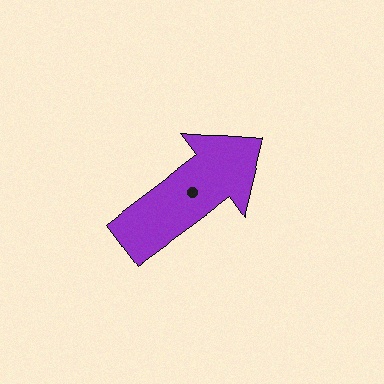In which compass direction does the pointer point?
Northeast.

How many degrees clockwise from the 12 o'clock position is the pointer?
Approximately 54 degrees.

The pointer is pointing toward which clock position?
Roughly 2 o'clock.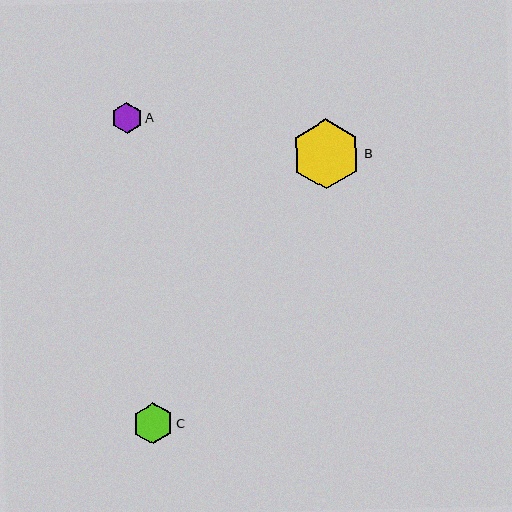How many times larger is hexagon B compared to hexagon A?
Hexagon B is approximately 2.3 times the size of hexagon A.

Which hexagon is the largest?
Hexagon B is the largest with a size of approximately 70 pixels.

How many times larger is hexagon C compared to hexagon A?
Hexagon C is approximately 1.3 times the size of hexagon A.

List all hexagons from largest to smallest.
From largest to smallest: B, C, A.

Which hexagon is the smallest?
Hexagon A is the smallest with a size of approximately 30 pixels.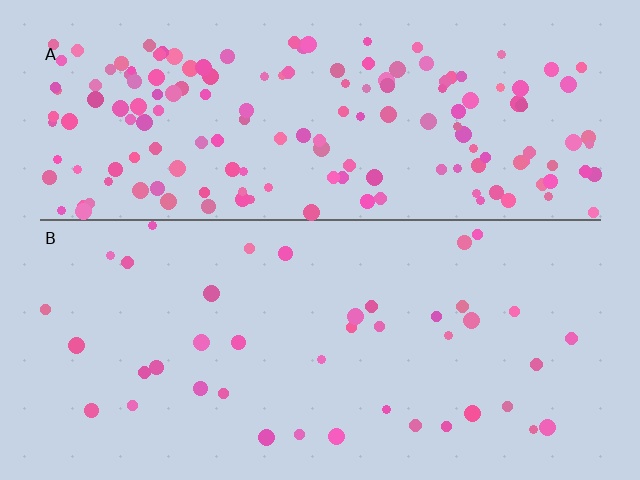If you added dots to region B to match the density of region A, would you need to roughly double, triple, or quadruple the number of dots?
Approximately quadruple.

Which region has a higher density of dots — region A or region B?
A (the top).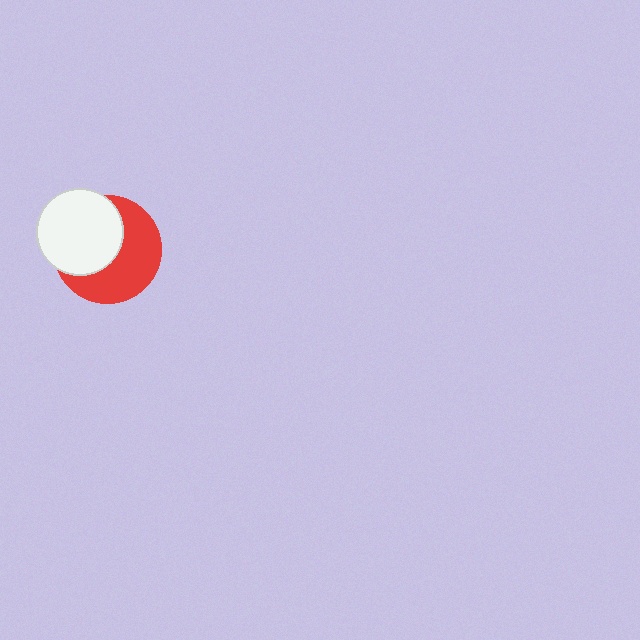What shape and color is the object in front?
The object in front is a white circle.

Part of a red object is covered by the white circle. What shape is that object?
It is a circle.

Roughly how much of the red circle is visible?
About half of it is visible (roughly 53%).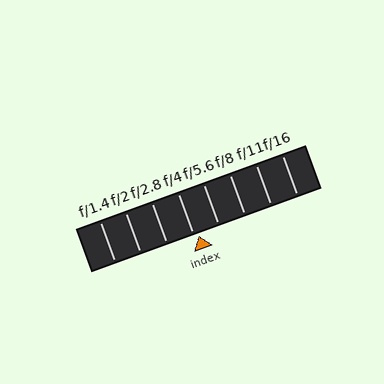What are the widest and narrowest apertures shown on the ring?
The widest aperture shown is f/1.4 and the narrowest is f/16.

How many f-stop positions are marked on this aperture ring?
There are 8 f-stop positions marked.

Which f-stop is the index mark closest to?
The index mark is closest to f/4.